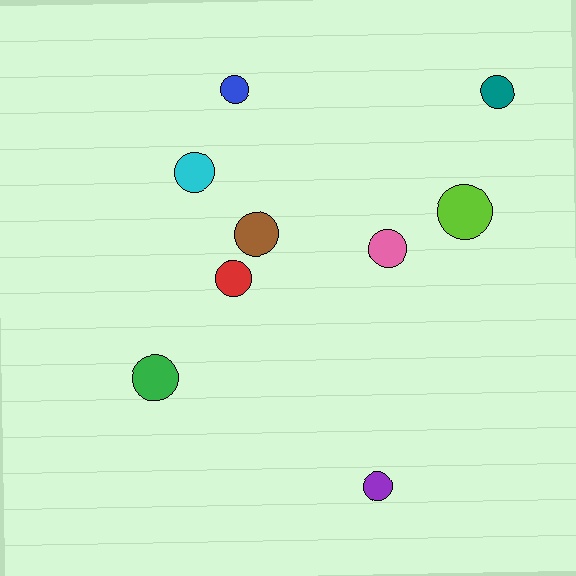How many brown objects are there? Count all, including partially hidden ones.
There is 1 brown object.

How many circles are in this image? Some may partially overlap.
There are 9 circles.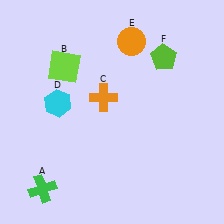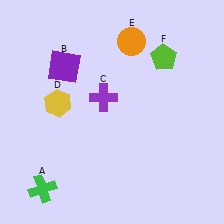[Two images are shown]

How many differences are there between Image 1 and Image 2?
There are 3 differences between the two images.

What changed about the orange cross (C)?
In Image 1, C is orange. In Image 2, it changed to purple.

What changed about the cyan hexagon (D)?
In Image 1, D is cyan. In Image 2, it changed to yellow.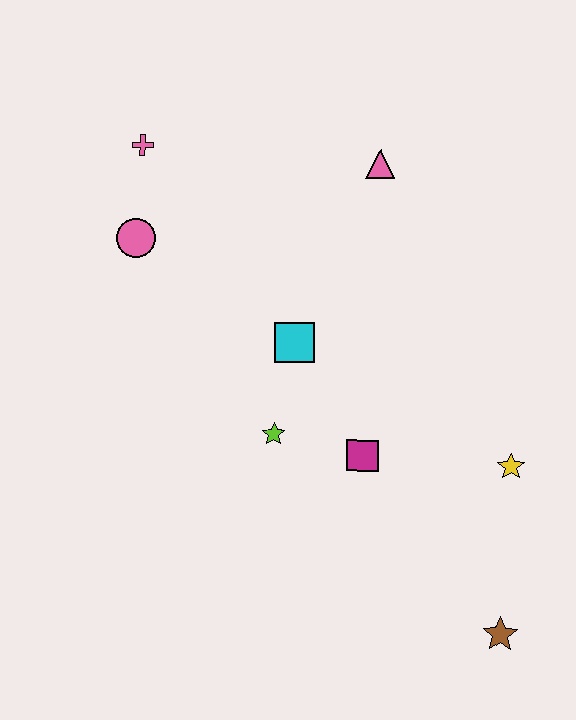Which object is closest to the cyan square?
The lime star is closest to the cyan square.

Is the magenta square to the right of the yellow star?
No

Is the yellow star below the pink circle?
Yes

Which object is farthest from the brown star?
The pink cross is farthest from the brown star.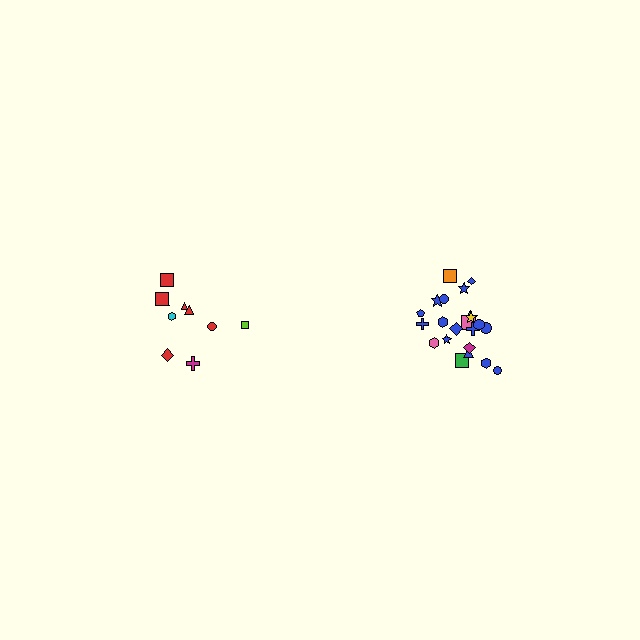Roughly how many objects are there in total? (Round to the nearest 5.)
Roughly 30 objects in total.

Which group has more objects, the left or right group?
The right group.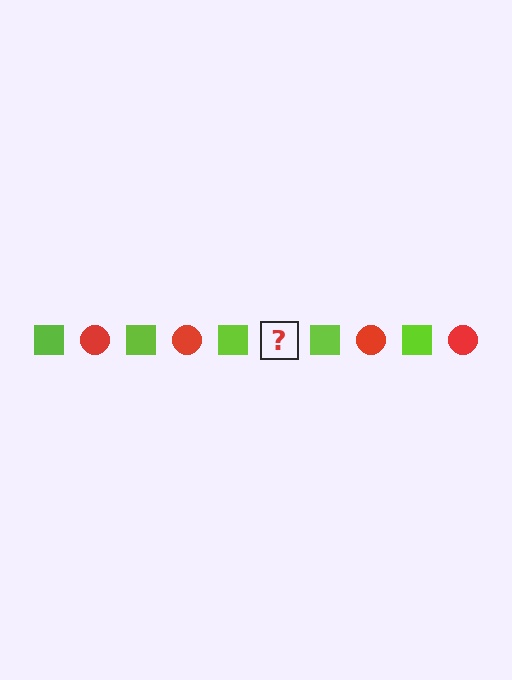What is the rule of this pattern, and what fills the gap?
The rule is that the pattern alternates between lime square and red circle. The gap should be filled with a red circle.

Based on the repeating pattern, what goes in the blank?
The blank should be a red circle.